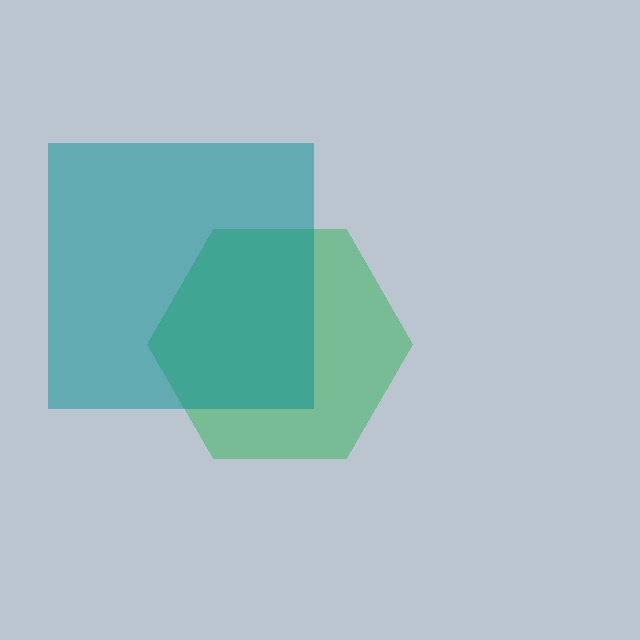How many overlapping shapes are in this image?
There are 2 overlapping shapes in the image.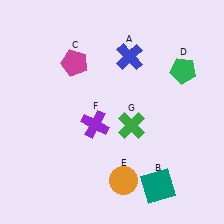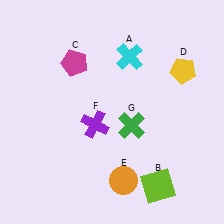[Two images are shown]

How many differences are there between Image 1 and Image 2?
There are 3 differences between the two images.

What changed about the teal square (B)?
In Image 1, B is teal. In Image 2, it changed to lime.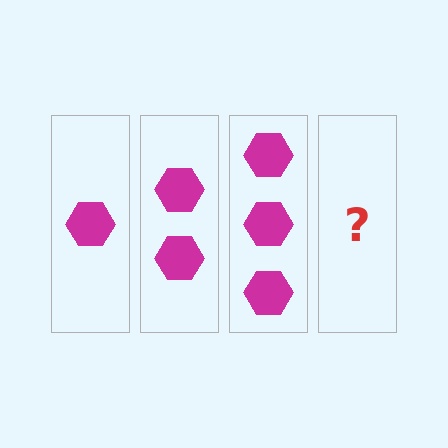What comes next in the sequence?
The next element should be 4 hexagons.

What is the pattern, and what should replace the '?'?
The pattern is that each step adds one more hexagon. The '?' should be 4 hexagons.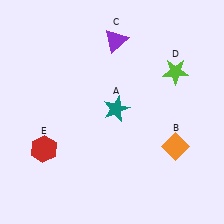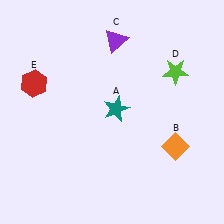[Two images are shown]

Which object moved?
The red hexagon (E) moved up.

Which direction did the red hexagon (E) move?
The red hexagon (E) moved up.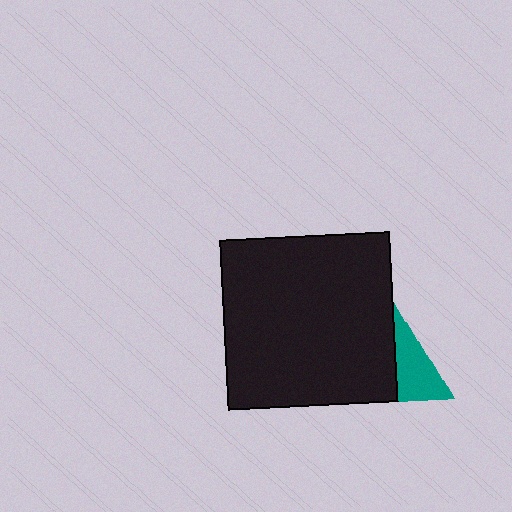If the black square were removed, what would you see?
You would see the complete teal triangle.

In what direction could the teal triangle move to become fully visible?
The teal triangle could move right. That would shift it out from behind the black square entirely.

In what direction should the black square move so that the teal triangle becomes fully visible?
The black square should move left. That is the shortest direction to clear the overlap and leave the teal triangle fully visible.